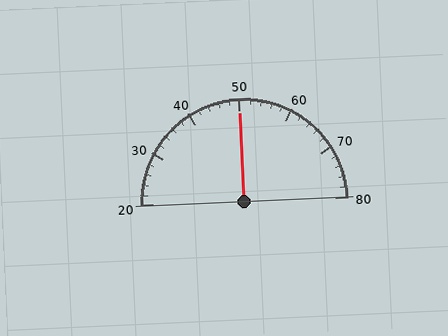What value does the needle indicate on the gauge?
The needle indicates approximately 50.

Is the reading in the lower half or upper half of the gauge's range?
The reading is in the upper half of the range (20 to 80).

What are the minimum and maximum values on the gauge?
The gauge ranges from 20 to 80.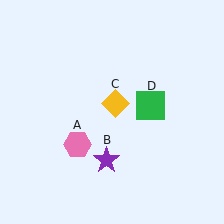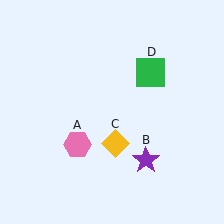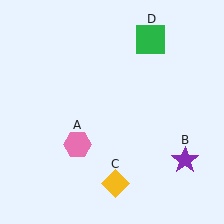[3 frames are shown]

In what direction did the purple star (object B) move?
The purple star (object B) moved right.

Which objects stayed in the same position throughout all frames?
Pink hexagon (object A) remained stationary.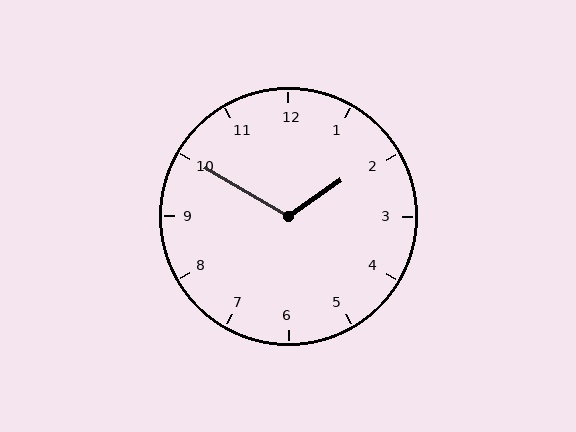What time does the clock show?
1:50.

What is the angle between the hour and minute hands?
Approximately 115 degrees.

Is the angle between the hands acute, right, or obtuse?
It is obtuse.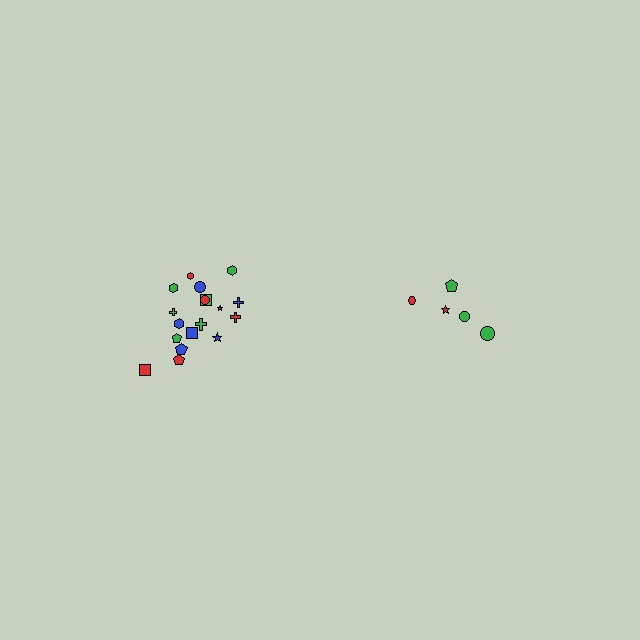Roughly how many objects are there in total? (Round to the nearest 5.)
Roughly 25 objects in total.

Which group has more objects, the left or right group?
The left group.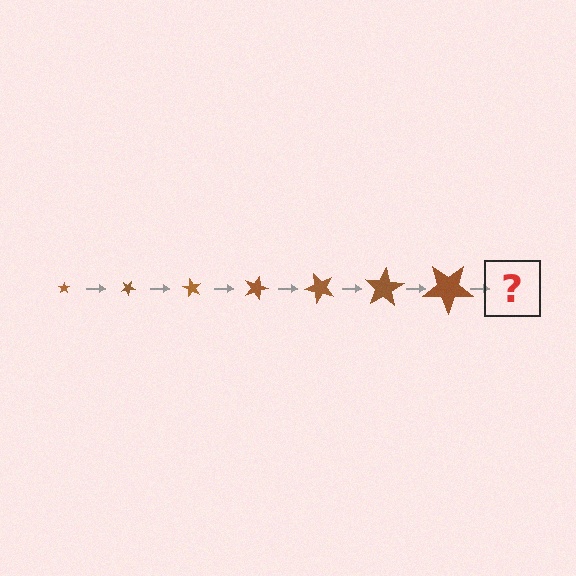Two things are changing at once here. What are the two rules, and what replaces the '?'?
The two rules are that the star grows larger each step and it rotates 30 degrees each step. The '?' should be a star, larger than the previous one and rotated 210 degrees from the start.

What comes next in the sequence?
The next element should be a star, larger than the previous one and rotated 210 degrees from the start.